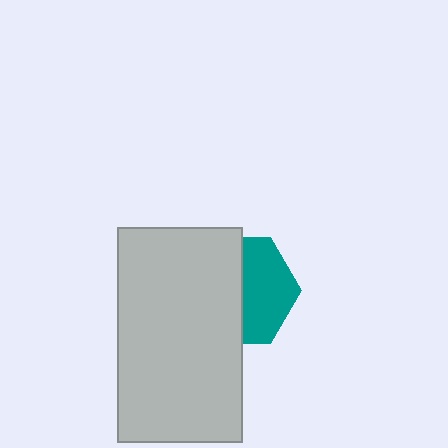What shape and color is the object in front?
The object in front is a light gray rectangle.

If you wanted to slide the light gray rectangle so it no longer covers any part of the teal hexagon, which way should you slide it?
Slide it left — that is the most direct way to separate the two shapes.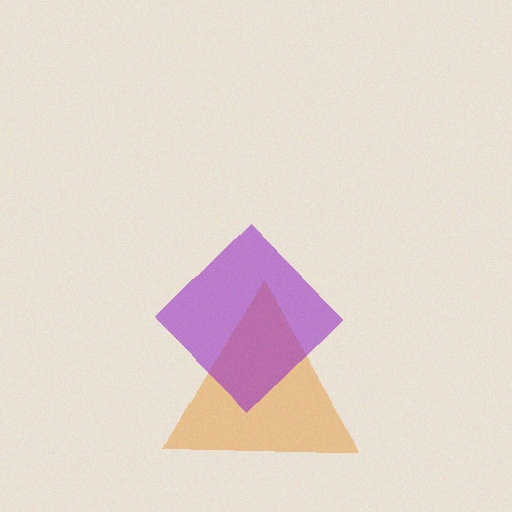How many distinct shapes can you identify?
There are 2 distinct shapes: an orange triangle, a purple diamond.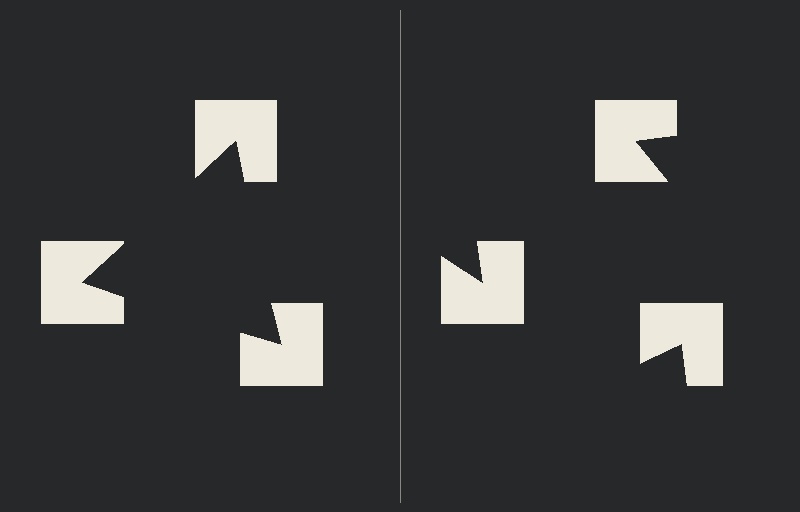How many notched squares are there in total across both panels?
6 — 3 on each side.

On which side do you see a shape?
An illusory triangle appears on the left side. On the right side the wedge cuts are rotated, so no coherent shape forms.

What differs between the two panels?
The notched squares are positioned identically on both sides; only the wedge orientations differ. On the left they align to a triangle; on the right they are misaligned.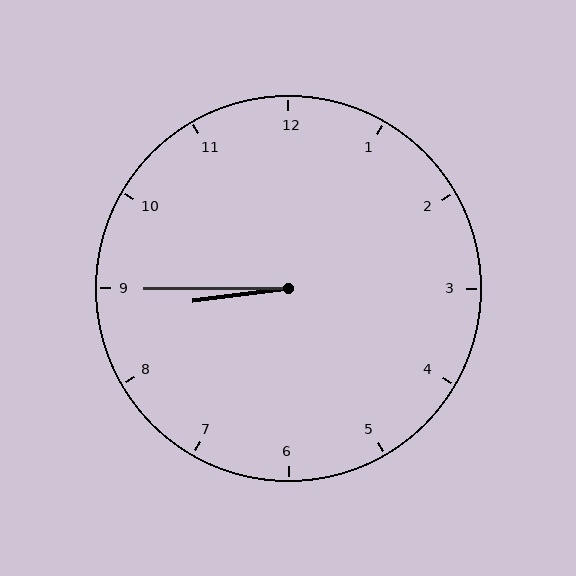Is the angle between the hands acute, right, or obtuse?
It is acute.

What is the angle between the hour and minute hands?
Approximately 8 degrees.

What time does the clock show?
8:45.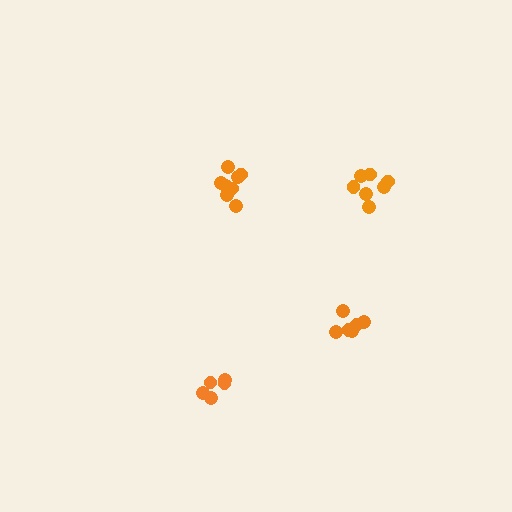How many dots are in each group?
Group 1: 7 dots, Group 2: 8 dots, Group 3: 5 dots, Group 4: 6 dots (26 total).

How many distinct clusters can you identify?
There are 4 distinct clusters.